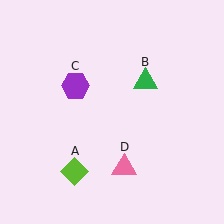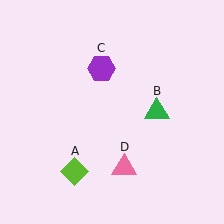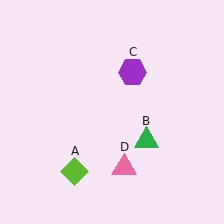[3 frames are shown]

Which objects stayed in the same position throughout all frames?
Lime diamond (object A) and pink triangle (object D) remained stationary.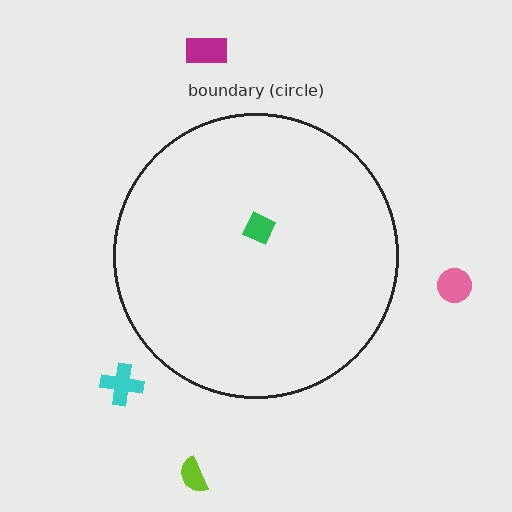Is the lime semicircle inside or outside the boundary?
Outside.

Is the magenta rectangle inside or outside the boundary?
Outside.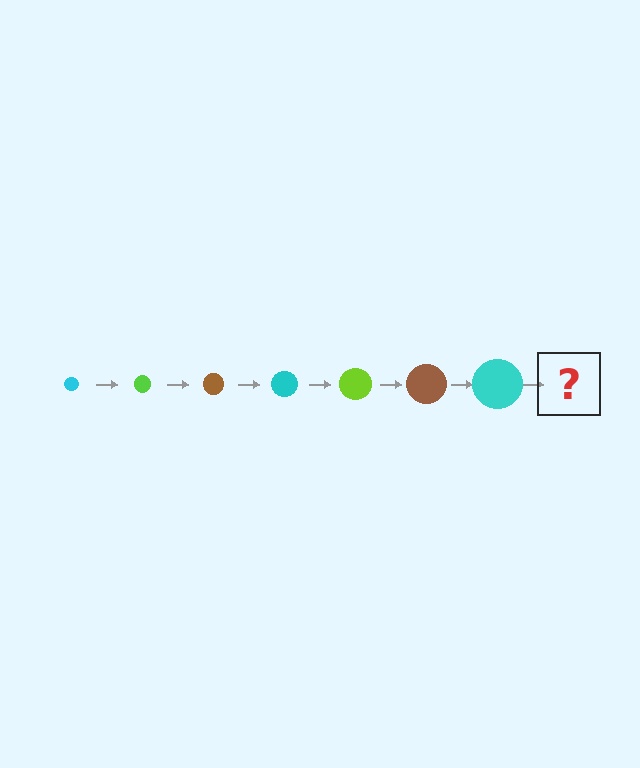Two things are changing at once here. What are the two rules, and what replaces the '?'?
The two rules are that the circle grows larger each step and the color cycles through cyan, lime, and brown. The '?' should be a lime circle, larger than the previous one.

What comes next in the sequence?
The next element should be a lime circle, larger than the previous one.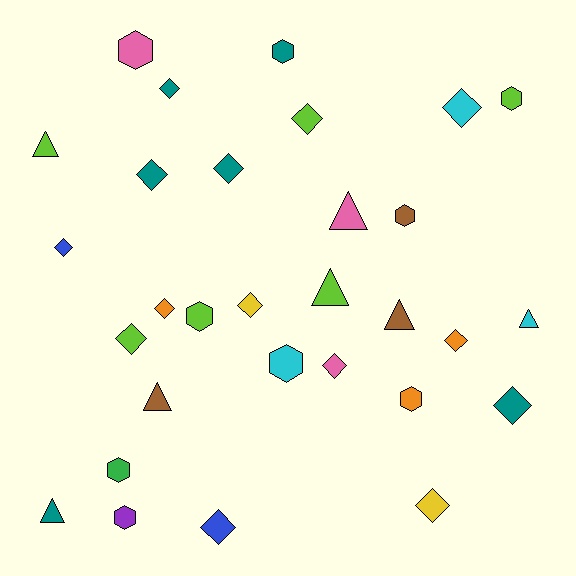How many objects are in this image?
There are 30 objects.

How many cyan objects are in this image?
There are 3 cyan objects.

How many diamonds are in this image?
There are 14 diamonds.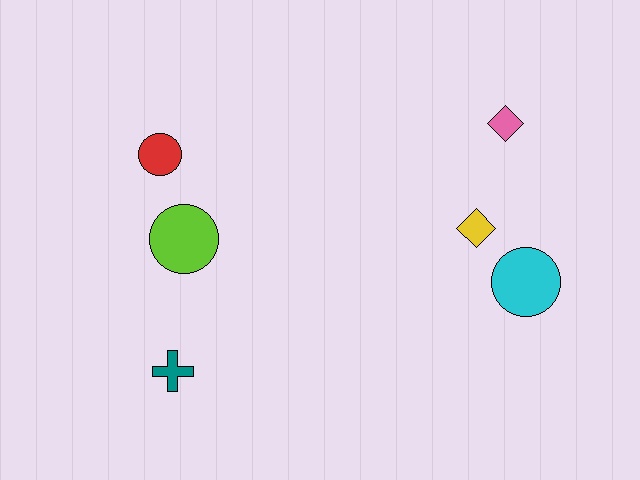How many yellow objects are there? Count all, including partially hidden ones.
There is 1 yellow object.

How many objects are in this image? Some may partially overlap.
There are 6 objects.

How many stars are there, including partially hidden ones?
There are no stars.